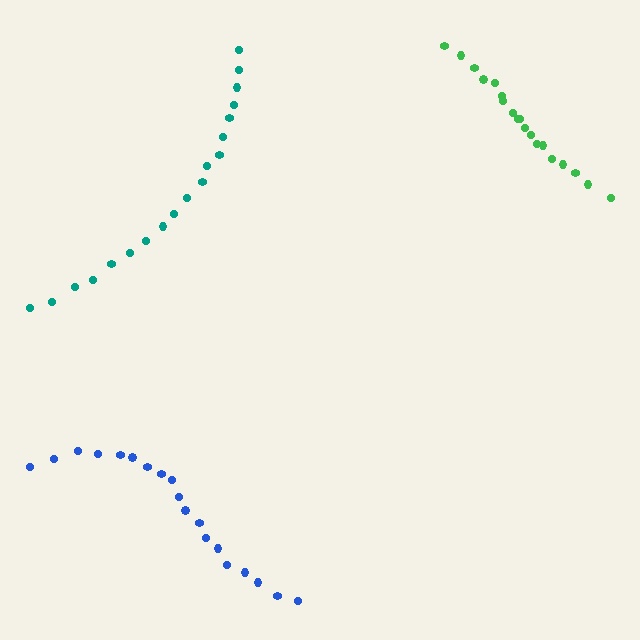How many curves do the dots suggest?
There are 3 distinct paths.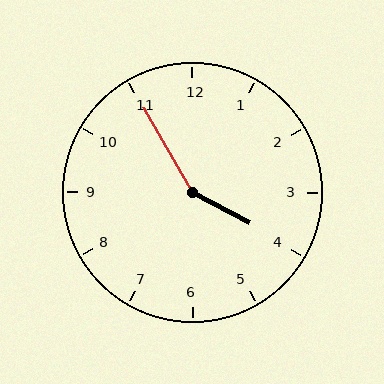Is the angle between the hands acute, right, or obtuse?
It is obtuse.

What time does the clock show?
3:55.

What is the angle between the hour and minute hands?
Approximately 148 degrees.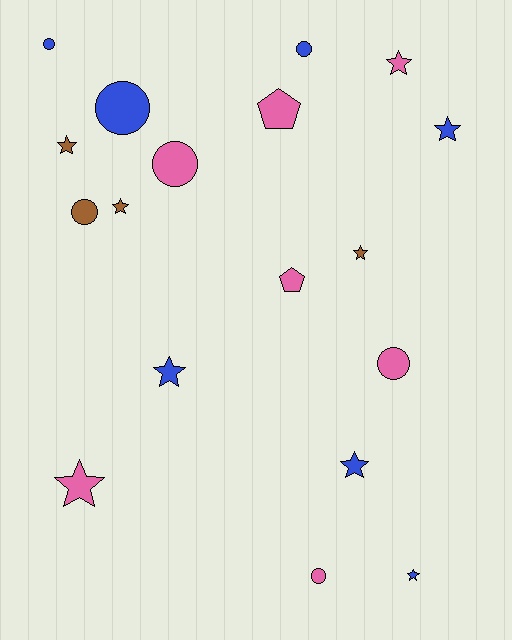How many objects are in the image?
There are 18 objects.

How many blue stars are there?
There are 4 blue stars.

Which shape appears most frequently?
Star, with 9 objects.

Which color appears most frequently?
Pink, with 7 objects.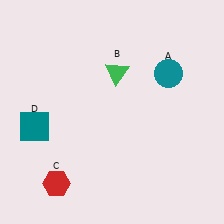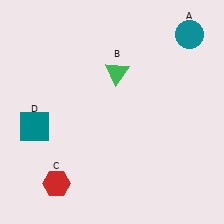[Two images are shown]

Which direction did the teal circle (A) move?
The teal circle (A) moved up.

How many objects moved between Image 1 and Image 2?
1 object moved between the two images.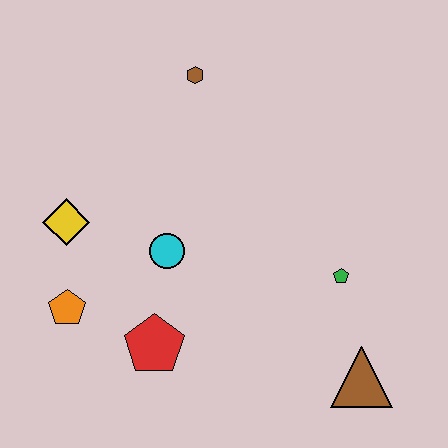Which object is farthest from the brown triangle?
The brown hexagon is farthest from the brown triangle.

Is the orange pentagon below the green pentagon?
Yes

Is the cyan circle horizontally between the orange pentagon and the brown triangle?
Yes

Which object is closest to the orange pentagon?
The yellow diamond is closest to the orange pentagon.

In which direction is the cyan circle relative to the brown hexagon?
The cyan circle is below the brown hexagon.